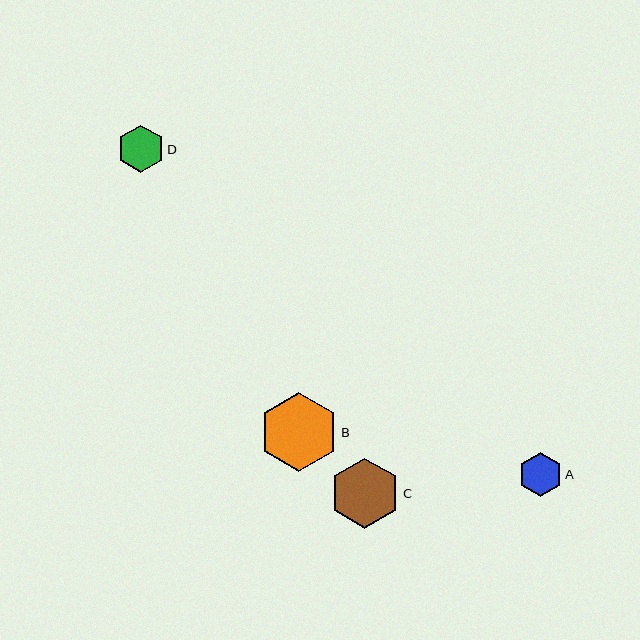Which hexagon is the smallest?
Hexagon A is the smallest with a size of approximately 44 pixels.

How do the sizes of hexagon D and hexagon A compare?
Hexagon D and hexagon A are approximately the same size.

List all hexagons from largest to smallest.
From largest to smallest: B, C, D, A.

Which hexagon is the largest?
Hexagon B is the largest with a size of approximately 79 pixels.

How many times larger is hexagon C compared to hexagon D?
Hexagon C is approximately 1.5 times the size of hexagon D.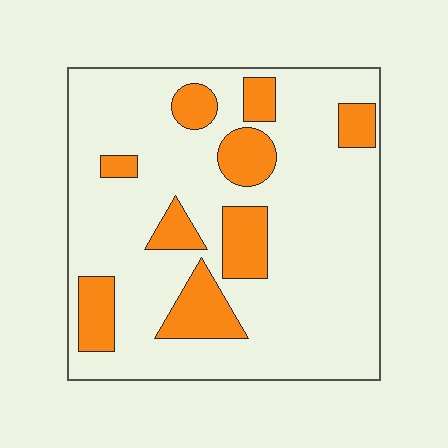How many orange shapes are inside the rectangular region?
9.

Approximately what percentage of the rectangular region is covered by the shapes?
Approximately 20%.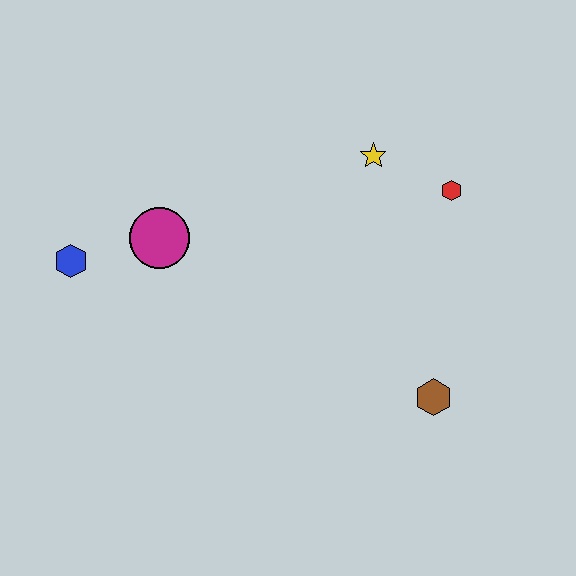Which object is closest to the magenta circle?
The blue hexagon is closest to the magenta circle.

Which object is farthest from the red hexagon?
The blue hexagon is farthest from the red hexagon.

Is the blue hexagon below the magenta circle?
Yes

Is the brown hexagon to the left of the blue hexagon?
No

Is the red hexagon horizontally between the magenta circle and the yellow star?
No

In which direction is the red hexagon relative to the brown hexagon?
The red hexagon is above the brown hexagon.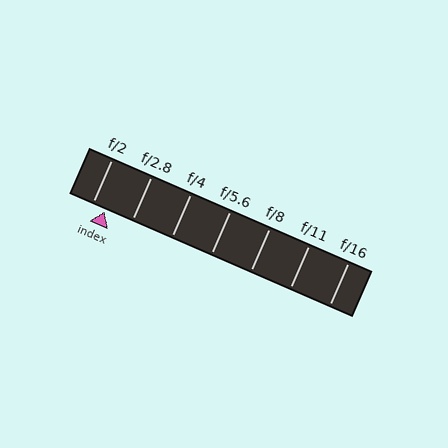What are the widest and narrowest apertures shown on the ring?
The widest aperture shown is f/2 and the narrowest is f/16.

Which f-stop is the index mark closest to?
The index mark is closest to f/2.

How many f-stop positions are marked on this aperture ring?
There are 7 f-stop positions marked.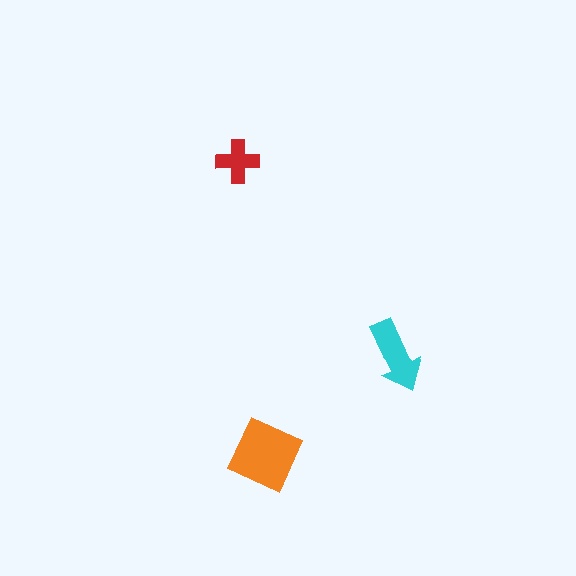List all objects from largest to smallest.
The orange square, the cyan arrow, the red cross.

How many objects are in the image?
There are 3 objects in the image.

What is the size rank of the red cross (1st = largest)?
3rd.